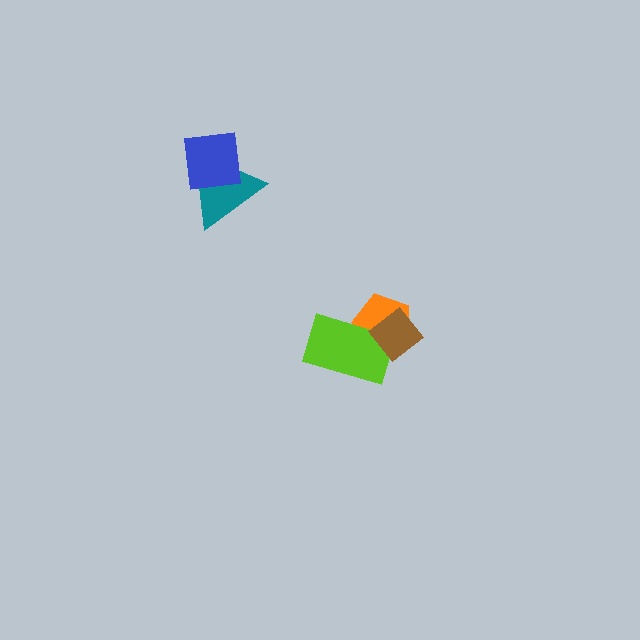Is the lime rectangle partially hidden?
Yes, it is partially covered by another shape.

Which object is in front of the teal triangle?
The blue square is in front of the teal triangle.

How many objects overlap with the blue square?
1 object overlaps with the blue square.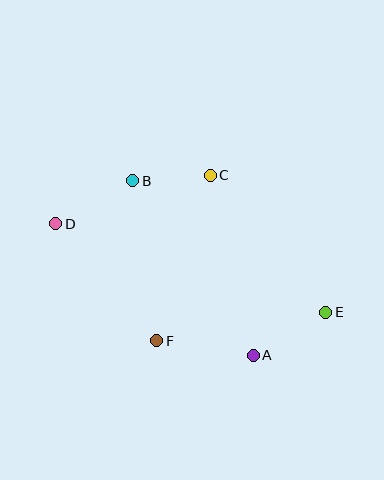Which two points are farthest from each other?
Points D and E are farthest from each other.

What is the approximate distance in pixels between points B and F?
The distance between B and F is approximately 162 pixels.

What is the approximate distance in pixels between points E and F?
The distance between E and F is approximately 171 pixels.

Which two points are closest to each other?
Points B and C are closest to each other.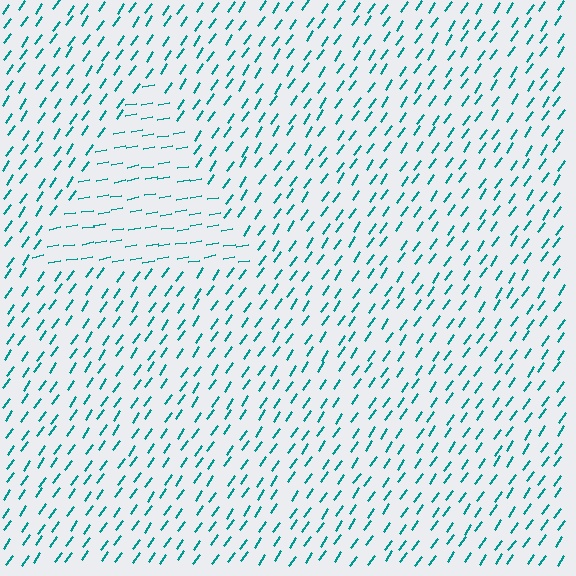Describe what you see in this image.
The image is filled with small teal line segments. A triangle region in the image has lines oriented differently from the surrounding lines, creating a visible texture boundary.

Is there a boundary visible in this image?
Yes, there is a texture boundary formed by a change in line orientation.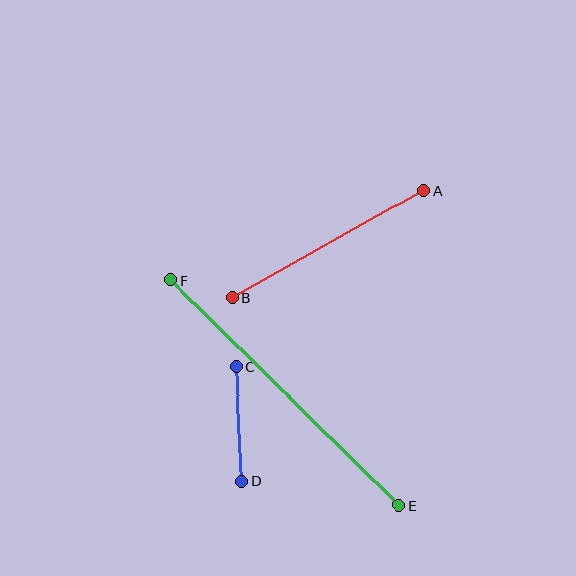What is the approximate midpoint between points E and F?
The midpoint is at approximately (285, 393) pixels.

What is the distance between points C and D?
The distance is approximately 114 pixels.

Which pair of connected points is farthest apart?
Points E and F are farthest apart.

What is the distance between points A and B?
The distance is approximately 220 pixels.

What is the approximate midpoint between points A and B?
The midpoint is at approximately (328, 244) pixels.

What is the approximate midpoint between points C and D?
The midpoint is at approximately (239, 424) pixels.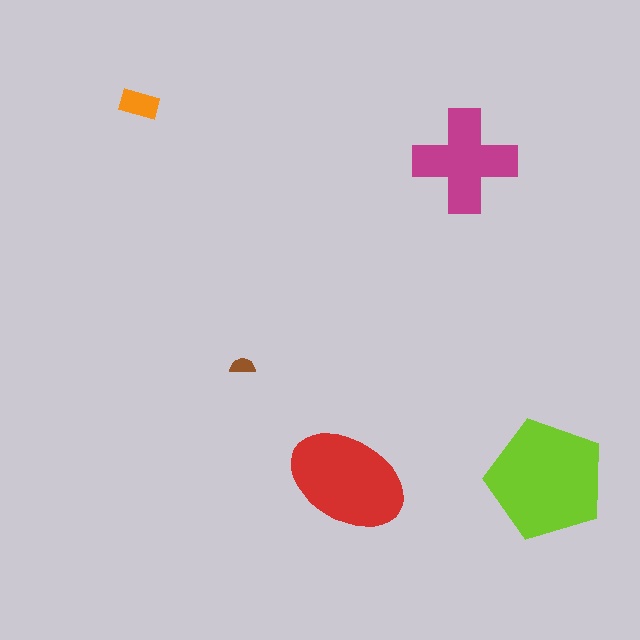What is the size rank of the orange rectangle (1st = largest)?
4th.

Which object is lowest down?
The red ellipse is bottommost.